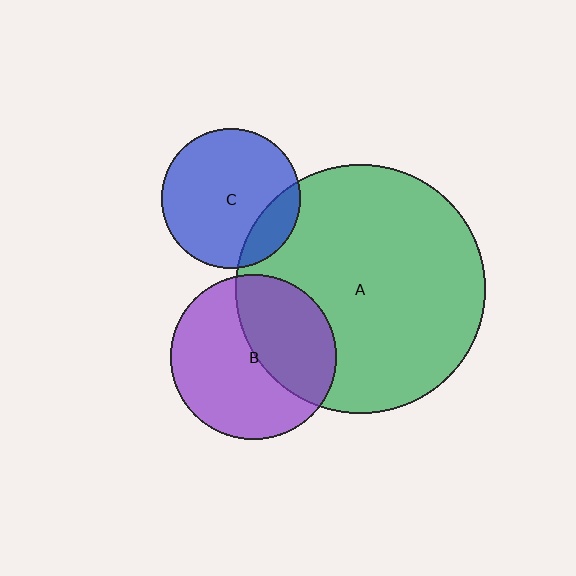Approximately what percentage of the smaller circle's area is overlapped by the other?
Approximately 20%.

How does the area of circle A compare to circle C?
Approximately 3.2 times.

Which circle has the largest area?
Circle A (green).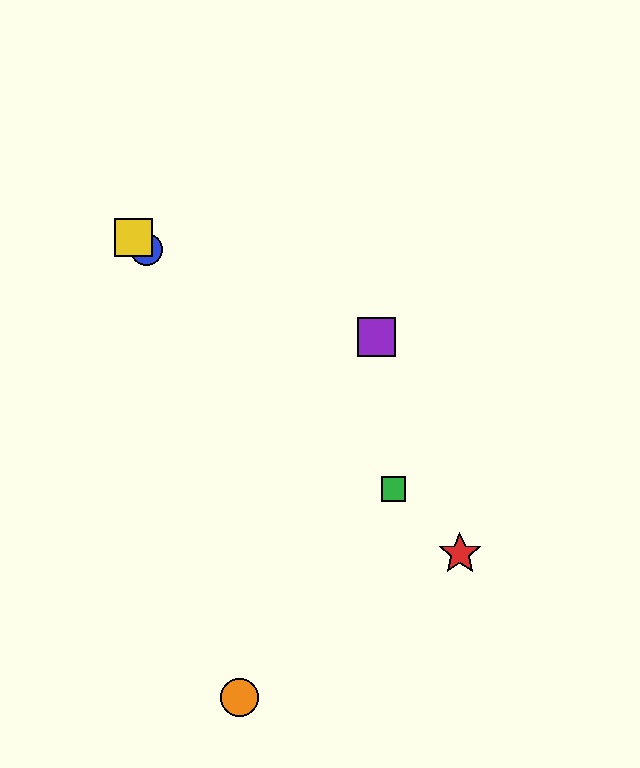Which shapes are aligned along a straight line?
The red star, the blue circle, the green square, the yellow square are aligned along a straight line.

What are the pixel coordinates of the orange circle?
The orange circle is at (240, 698).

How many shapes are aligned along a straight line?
4 shapes (the red star, the blue circle, the green square, the yellow square) are aligned along a straight line.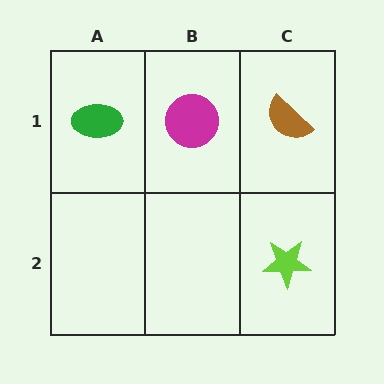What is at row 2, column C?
A lime star.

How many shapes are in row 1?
3 shapes.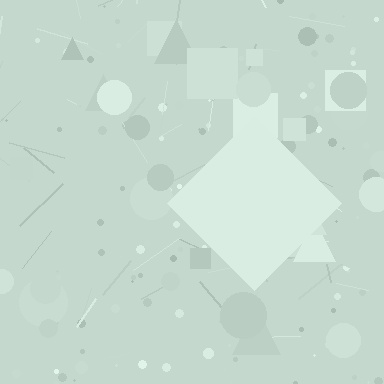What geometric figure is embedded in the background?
A diamond is embedded in the background.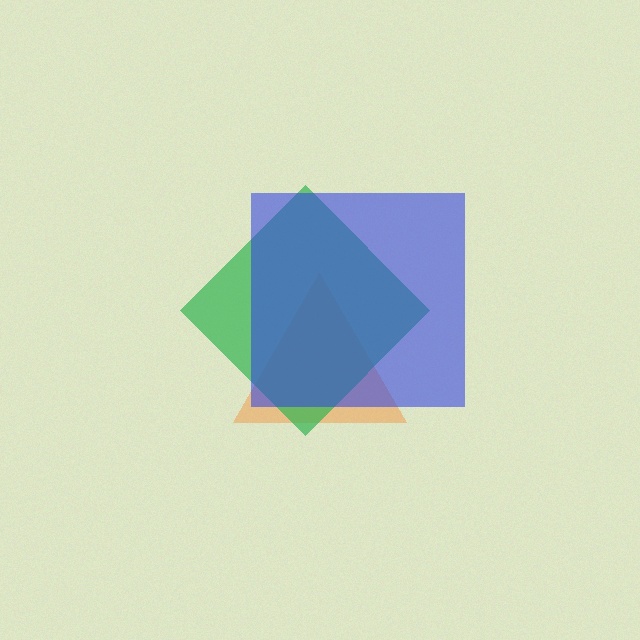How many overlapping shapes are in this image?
There are 3 overlapping shapes in the image.